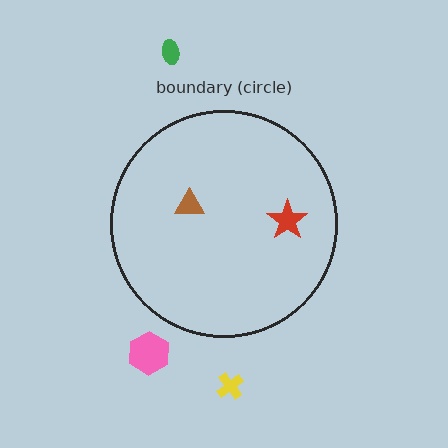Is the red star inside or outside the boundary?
Inside.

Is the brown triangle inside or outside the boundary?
Inside.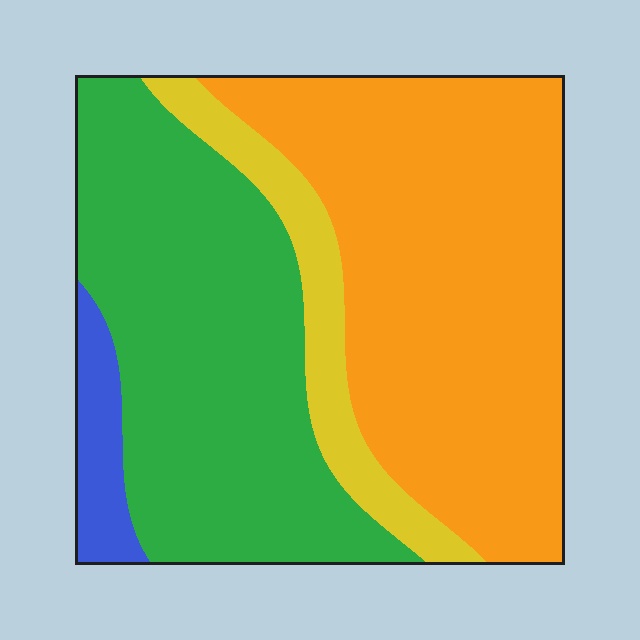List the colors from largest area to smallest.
From largest to smallest: orange, green, yellow, blue.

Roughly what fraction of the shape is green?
Green covers around 40% of the shape.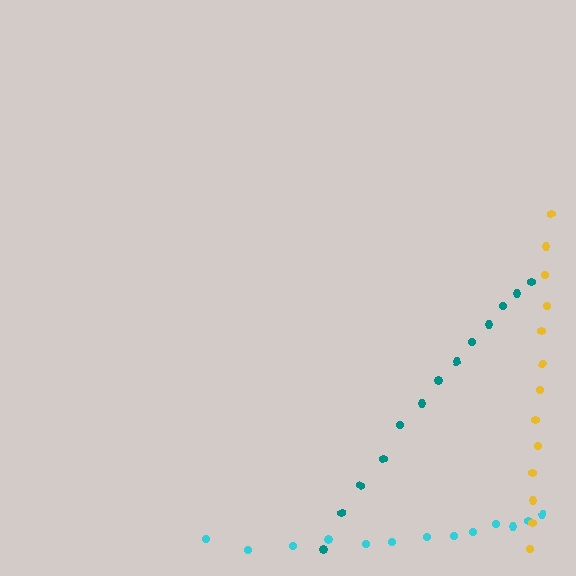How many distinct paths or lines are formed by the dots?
There are 3 distinct paths.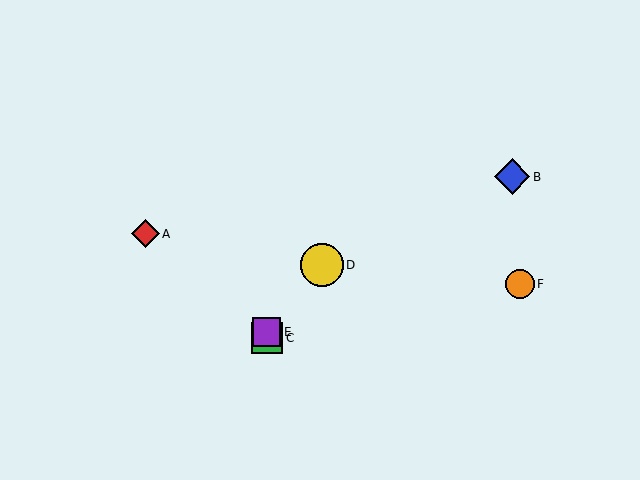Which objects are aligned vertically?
Objects C, E are aligned vertically.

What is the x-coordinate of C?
Object C is at x≈267.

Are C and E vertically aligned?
Yes, both are at x≈267.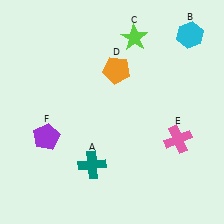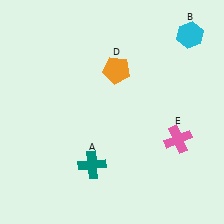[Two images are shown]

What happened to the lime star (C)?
The lime star (C) was removed in Image 2. It was in the top-right area of Image 1.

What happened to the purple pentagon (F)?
The purple pentagon (F) was removed in Image 2. It was in the bottom-left area of Image 1.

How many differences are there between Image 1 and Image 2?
There are 2 differences between the two images.